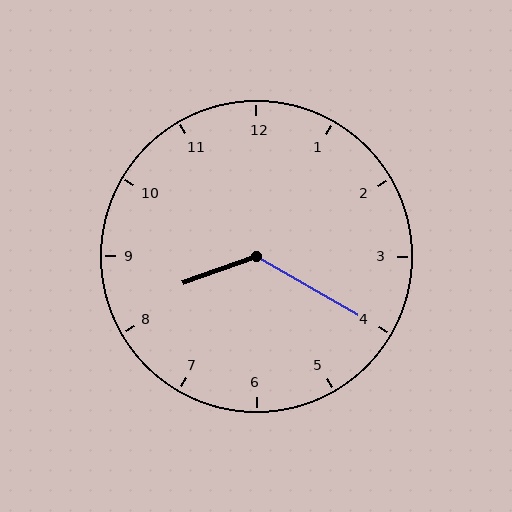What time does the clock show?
8:20.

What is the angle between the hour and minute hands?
Approximately 130 degrees.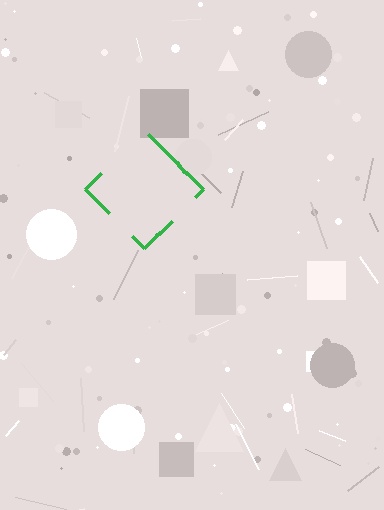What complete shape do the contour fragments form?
The contour fragments form a diamond.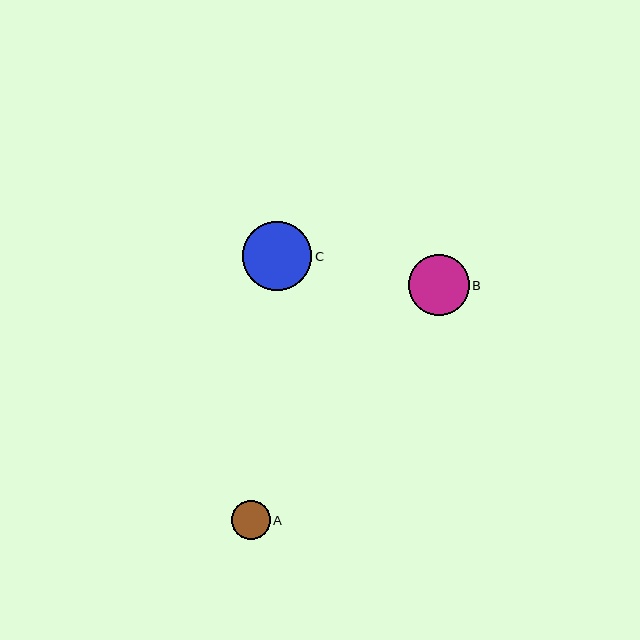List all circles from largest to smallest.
From largest to smallest: C, B, A.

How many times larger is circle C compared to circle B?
Circle C is approximately 1.1 times the size of circle B.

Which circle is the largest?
Circle C is the largest with a size of approximately 69 pixels.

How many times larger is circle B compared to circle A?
Circle B is approximately 1.6 times the size of circle A.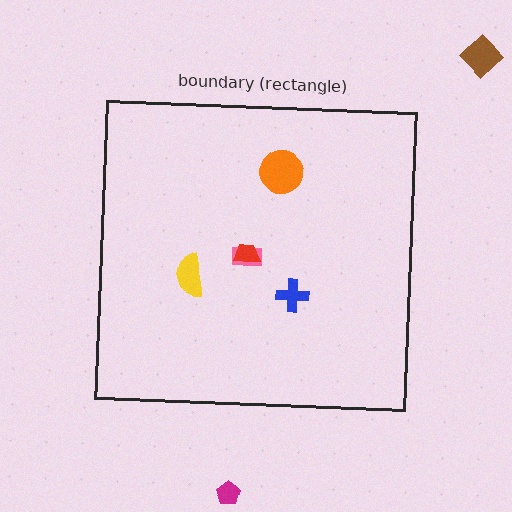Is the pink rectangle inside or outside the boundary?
Inside.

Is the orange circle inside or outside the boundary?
Inside.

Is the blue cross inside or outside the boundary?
Inside.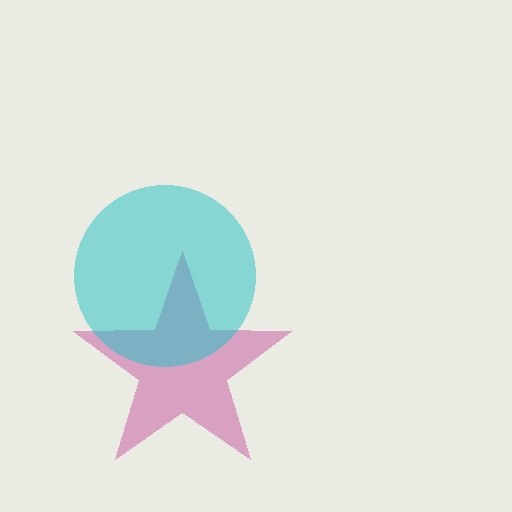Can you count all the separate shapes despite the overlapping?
Yes, there are 2 separate shapes.